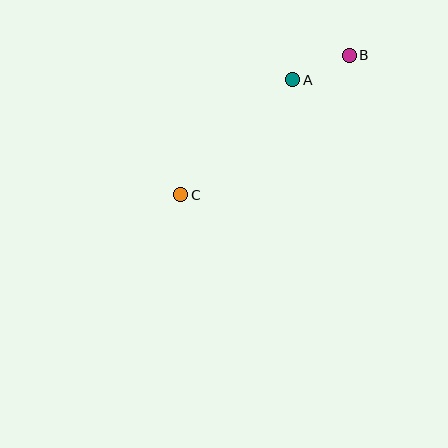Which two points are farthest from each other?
Points B and C are farthest from each other.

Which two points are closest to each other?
Points A and B are closest to each other.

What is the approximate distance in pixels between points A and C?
The distance between A and C is approximately 161 pixels.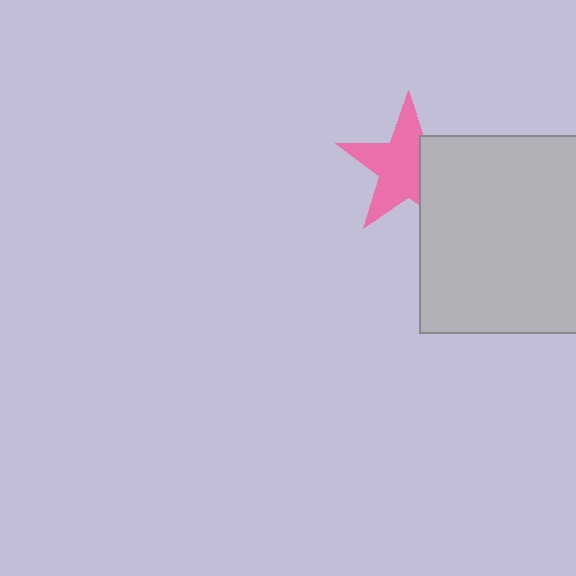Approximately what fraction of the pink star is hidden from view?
Roughly 34% of the pink star is hidden behind the light gray square.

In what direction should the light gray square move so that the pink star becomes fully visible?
The light gray square should move right. That is the shortest direction to clear the overlap and leave the pink star fully visible.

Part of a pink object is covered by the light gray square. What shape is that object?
It is a star.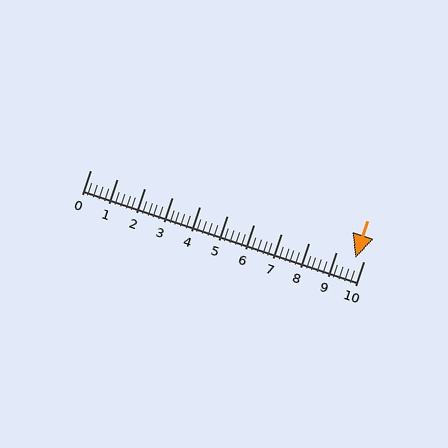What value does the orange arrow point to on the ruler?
The orange arrow points to approximately 9.7.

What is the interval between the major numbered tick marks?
The major tick marks are spaced 1 units apart.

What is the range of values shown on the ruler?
The ruler shows values from 0 to 10.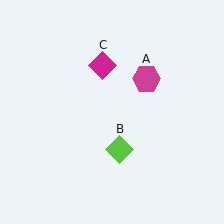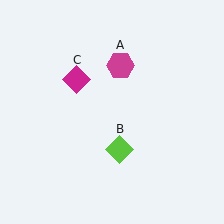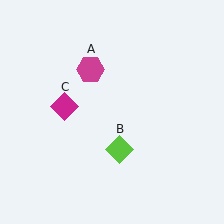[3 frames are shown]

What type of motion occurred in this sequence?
The magenta hexagon (object A), magenta diamond (object C) rotated counterclockwise around the center of the scene.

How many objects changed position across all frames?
2 objects changed position: magenta hexagon (object A), magenta diamond (object C).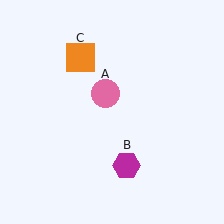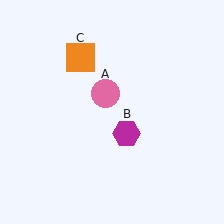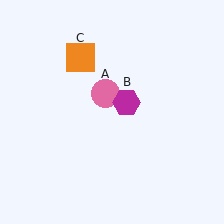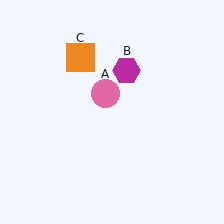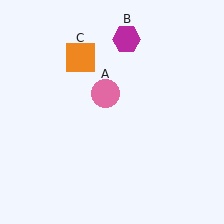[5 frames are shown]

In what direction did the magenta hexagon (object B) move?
The magenta hexagon (object B) moved up.